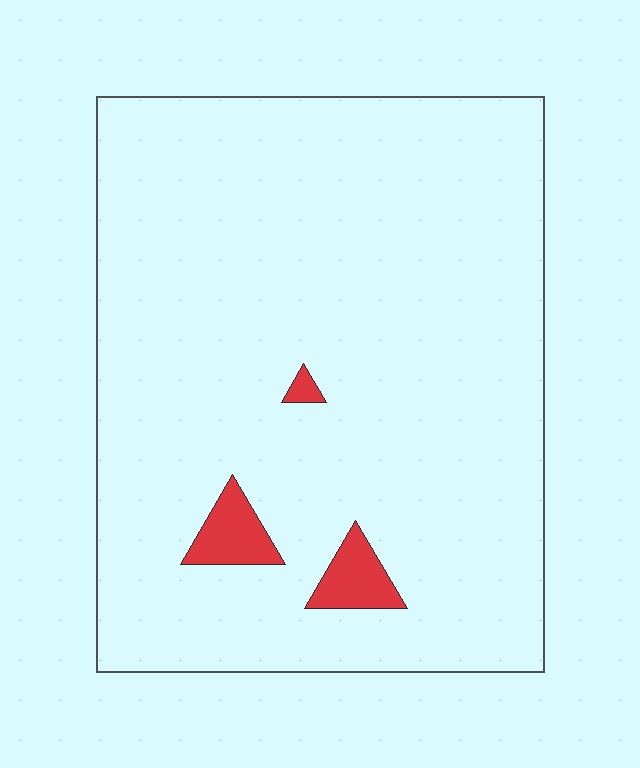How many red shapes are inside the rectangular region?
3.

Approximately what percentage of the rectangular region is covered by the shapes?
Approximately 5%.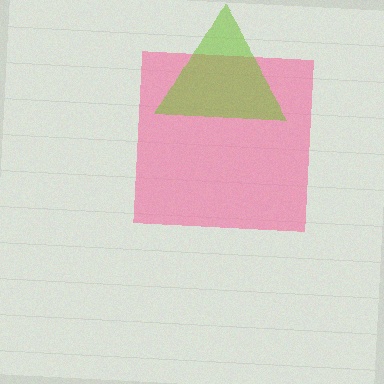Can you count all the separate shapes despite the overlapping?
Yes, there are 2 separate shapes.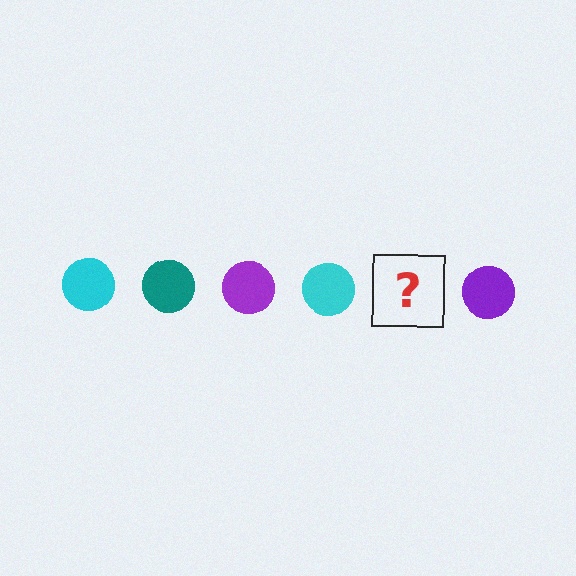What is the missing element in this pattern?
The missing element is a teal circle.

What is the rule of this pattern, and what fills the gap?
The rule is that the pattern cycles through cyan, teal, purple circles. The gap should be filled with a teal circle.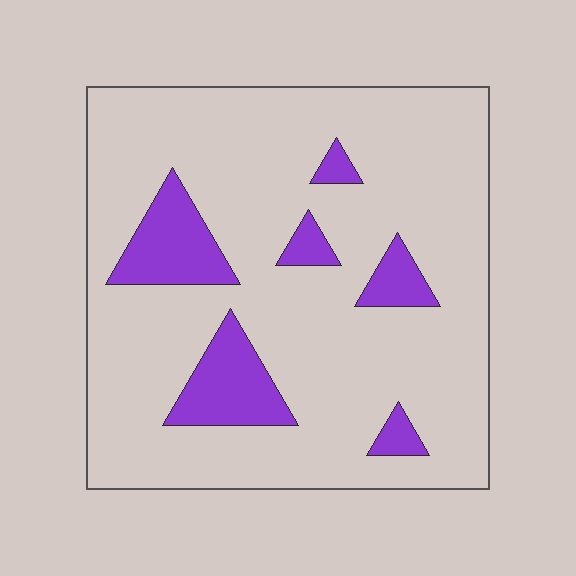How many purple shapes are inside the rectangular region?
6.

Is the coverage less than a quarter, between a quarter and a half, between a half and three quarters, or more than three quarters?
Less than a quarter.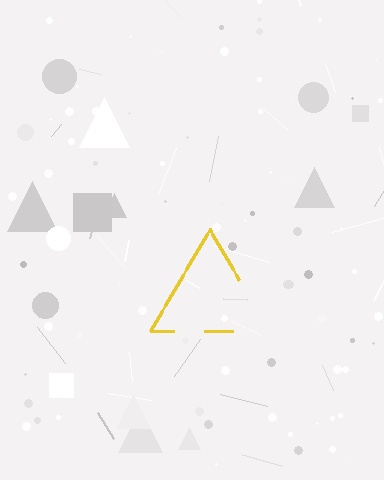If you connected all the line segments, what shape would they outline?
They would outline a triangle.